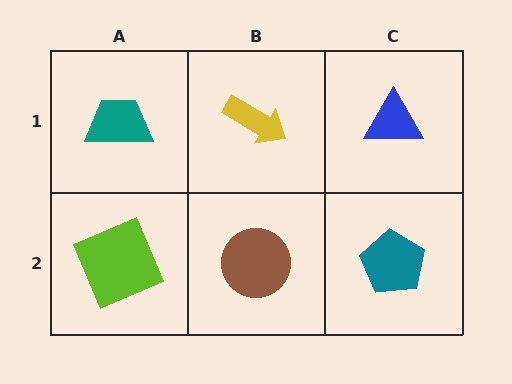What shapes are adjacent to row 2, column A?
A teal trapezoid (row 1, column A), a brown circle (row 2, column B).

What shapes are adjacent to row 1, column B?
A brown circle (row 2, column B), a teal trapezoid (row 1, column A), a blue triangle (row 1, column C).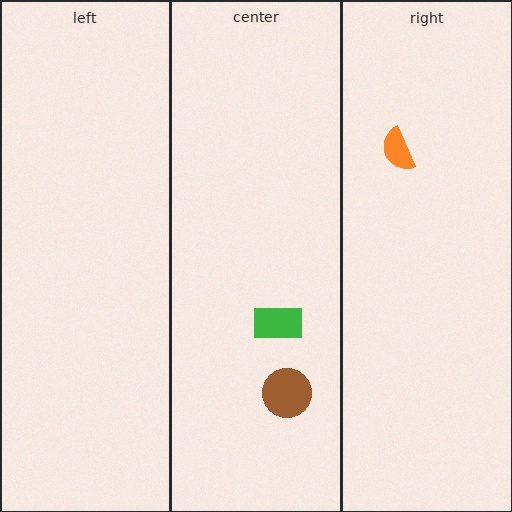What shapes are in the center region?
The brown circle, the green rectangle.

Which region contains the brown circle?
The center region.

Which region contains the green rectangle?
The center region.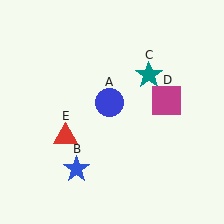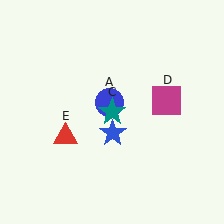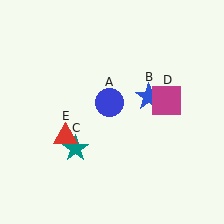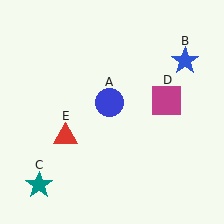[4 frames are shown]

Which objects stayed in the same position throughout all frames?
Blue circle (object A) and magenta square (object D) and red triangle (object E) remained stationary.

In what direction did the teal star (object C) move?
The teal star (object C) moved down and to the left.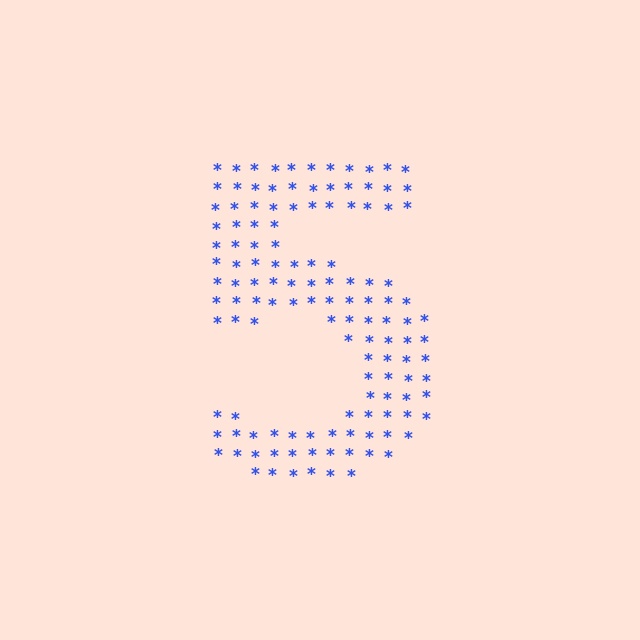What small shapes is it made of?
It is made of small asterisks.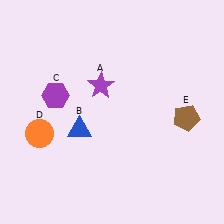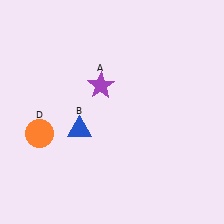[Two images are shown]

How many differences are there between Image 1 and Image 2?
There are 2 differences between the two images.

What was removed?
The purple hexagon (C), the brown pentagon (E) were removed in Image 2.